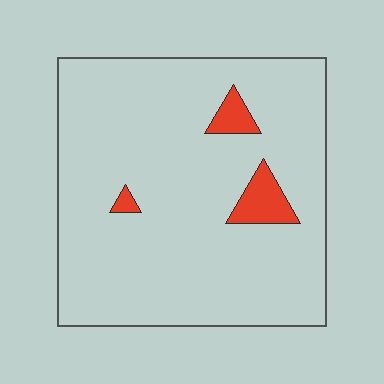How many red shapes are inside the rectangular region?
3.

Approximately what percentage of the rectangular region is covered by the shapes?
Approximately 5%.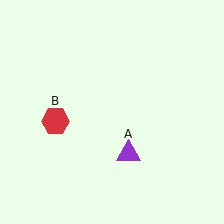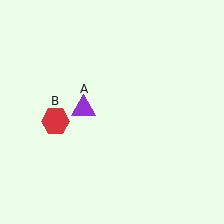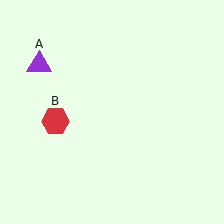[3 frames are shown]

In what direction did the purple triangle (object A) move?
The purple triangle (object A) moved up and to the left.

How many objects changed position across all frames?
1 object changed position: purple triangle (object A).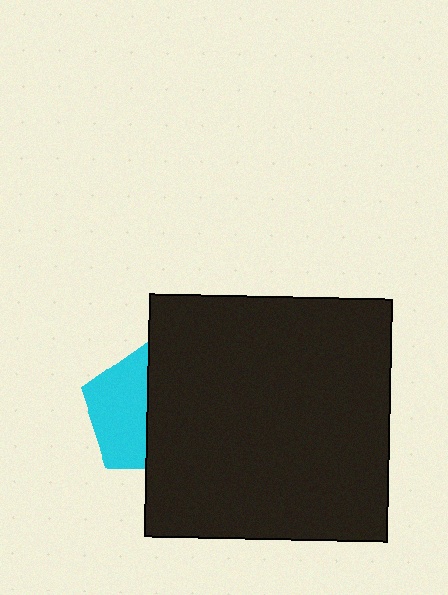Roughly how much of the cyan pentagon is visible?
About half of it is visible (roughly 47%).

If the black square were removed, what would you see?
You would see the complete cyan pentagon.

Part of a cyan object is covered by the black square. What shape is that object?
It is a pentagon.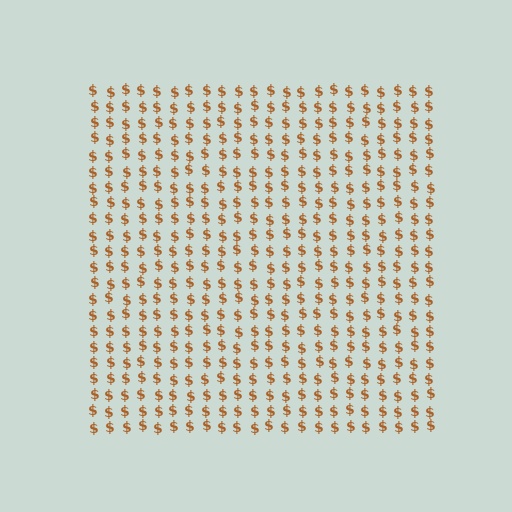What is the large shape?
The large shape is a square.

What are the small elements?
The small elements are dollar signs.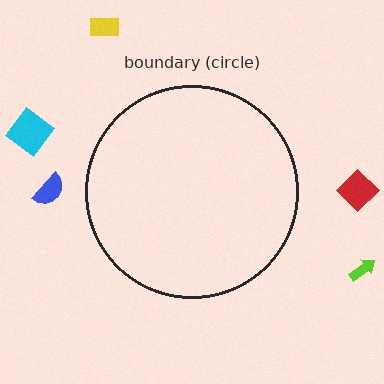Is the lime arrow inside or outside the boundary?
Outside.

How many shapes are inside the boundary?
0 inside, 5 outside.